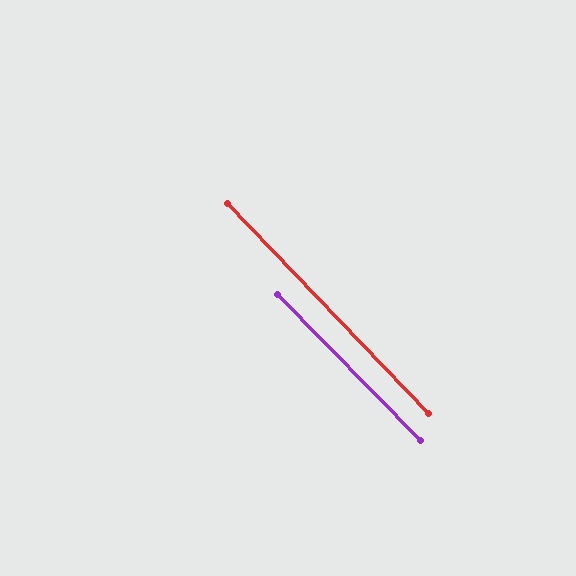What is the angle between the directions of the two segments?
Approximately 1 degree.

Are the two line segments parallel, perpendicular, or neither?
Parallel — their directions differ by only 0.6°.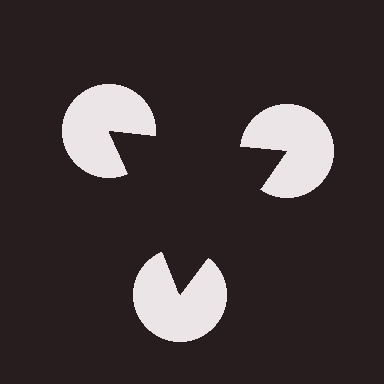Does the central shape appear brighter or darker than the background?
It typically appears slightly darker than the background, even though no actual brightness change is drawn.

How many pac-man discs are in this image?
There are 3 — one at each vertex of the illusory triangle.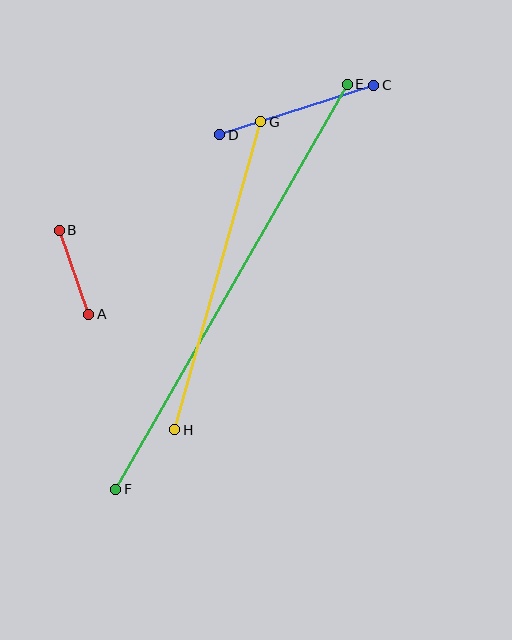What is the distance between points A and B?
The distance is approximately 89 pixels.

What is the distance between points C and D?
The distance is approximately 161 pixels.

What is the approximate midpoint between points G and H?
The midpoint is at approximately (218, 276) pixels.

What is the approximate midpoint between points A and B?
The midpoint is at approximately (74, 272) pixels.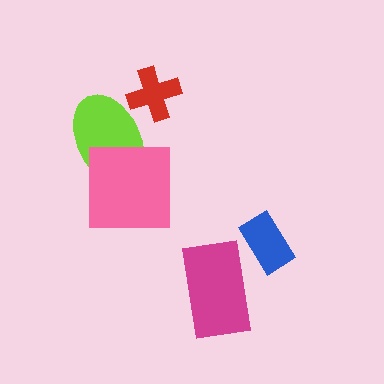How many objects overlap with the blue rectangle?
0 objects overlap with the blue rectangle.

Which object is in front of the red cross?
The lime ellipse is in front of the red cross.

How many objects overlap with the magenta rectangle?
0 objects overlap with the magenta rectangle.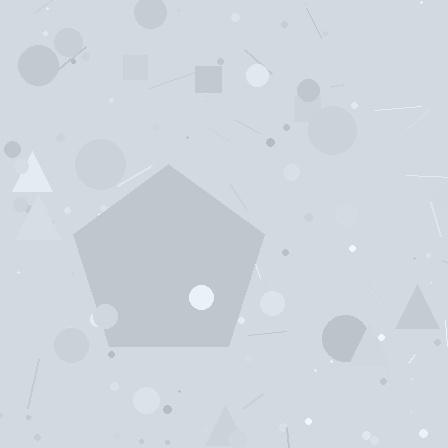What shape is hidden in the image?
A pentagon is hidden in the image.